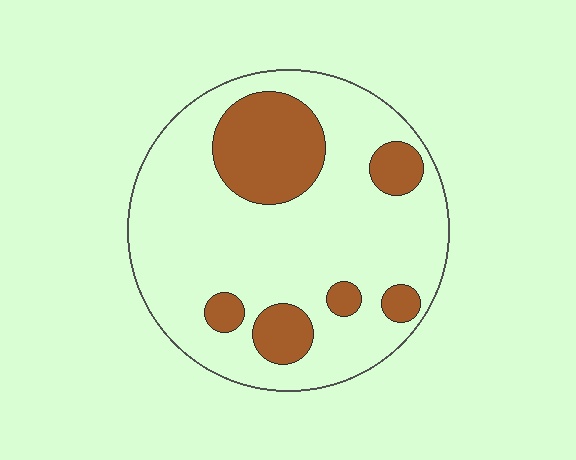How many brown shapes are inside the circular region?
6.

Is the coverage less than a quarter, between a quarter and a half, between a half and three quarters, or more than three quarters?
Less than a quarter.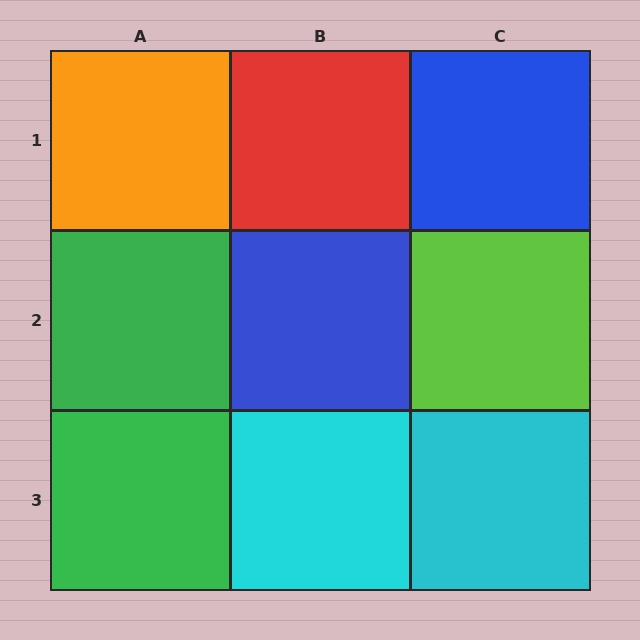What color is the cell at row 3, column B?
Cyan.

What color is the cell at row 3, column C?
Cyan.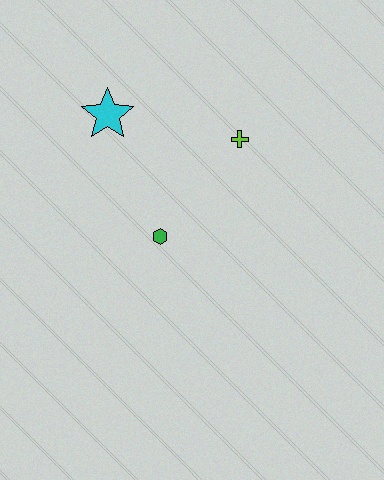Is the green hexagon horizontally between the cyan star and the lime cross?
Yes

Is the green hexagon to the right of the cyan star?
Yes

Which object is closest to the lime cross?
The green hexagon is closest to the lime cross.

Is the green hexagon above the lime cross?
No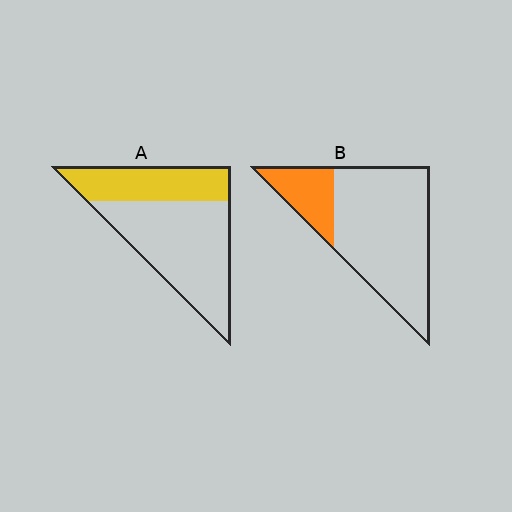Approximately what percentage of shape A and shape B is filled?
A is approximately 35% and B is approximately 20%.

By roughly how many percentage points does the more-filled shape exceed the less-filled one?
By roughly 15 percentage points (A over B).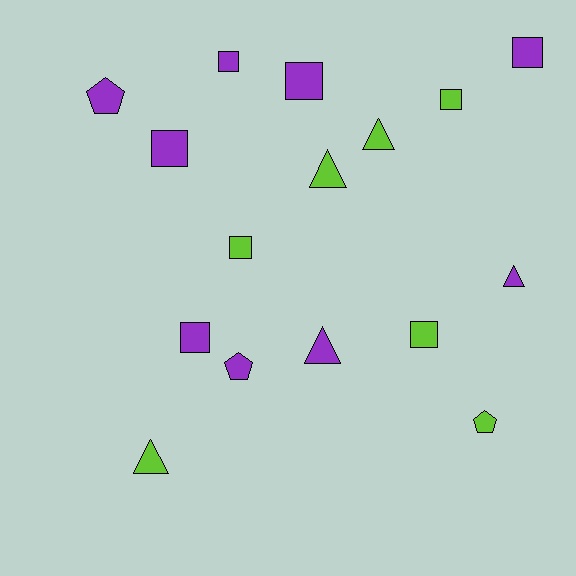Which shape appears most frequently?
Square, with 8 objects.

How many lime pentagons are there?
There is 1 lime pentagon.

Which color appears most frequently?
Purple, with 9 objects.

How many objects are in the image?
There are 16 objects.